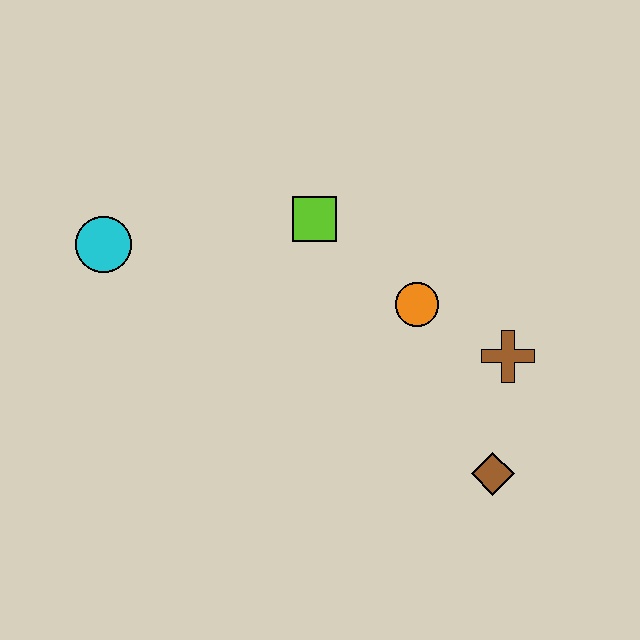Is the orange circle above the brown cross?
Yes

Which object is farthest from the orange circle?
The cyan circle is farthest from the orange circle.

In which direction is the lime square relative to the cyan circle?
The lime square is to the right of the cyan circle.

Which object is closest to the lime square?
The orange circle is closest to the lime square.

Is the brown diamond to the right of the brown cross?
No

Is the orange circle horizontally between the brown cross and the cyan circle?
Yes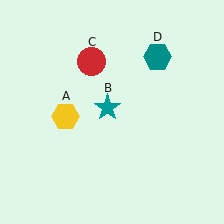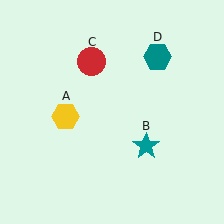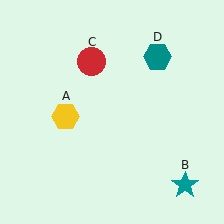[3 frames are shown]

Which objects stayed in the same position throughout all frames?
Yellow hexagon (object A) and red circle (object C) and teal hexagon (object D) remained stationary.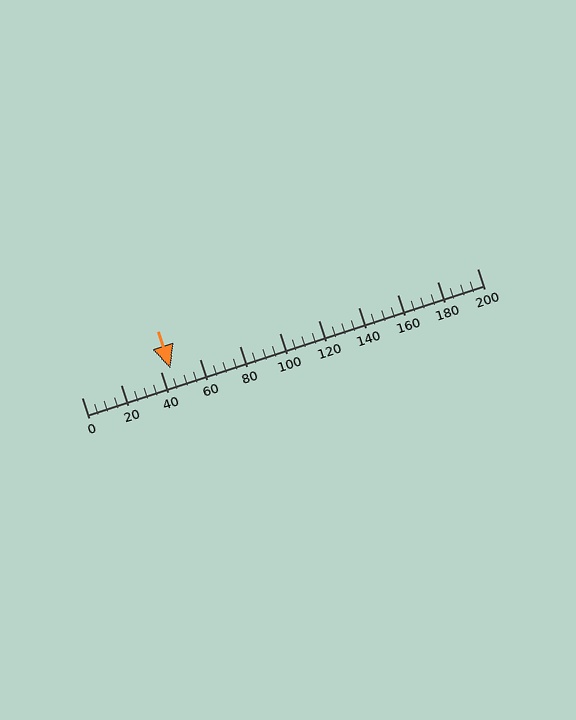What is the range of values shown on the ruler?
The ruler shows values from 0 to 200.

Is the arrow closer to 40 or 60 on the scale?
The arrow is closer to 40.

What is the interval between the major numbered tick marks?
The major tick marks are spaced 20 units apart.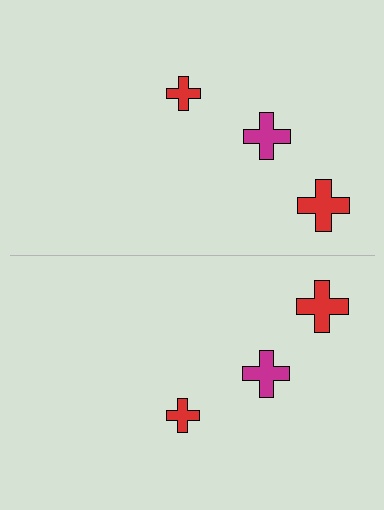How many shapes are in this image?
There are 6 shapes in this image.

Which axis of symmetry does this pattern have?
The pattern has a horizontal axis of symmetry running through the center of the image.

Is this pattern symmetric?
Yes, this pattern has bilateral (reflection) symmetry.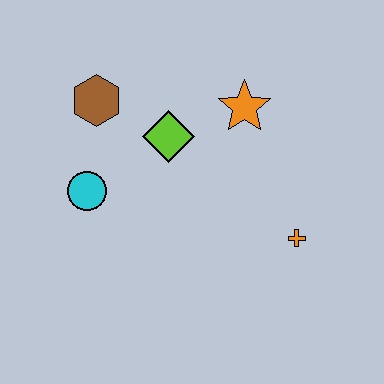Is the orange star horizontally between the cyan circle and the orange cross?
Yes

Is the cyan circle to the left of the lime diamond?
Yes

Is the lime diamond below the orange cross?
No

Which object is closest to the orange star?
The lime diamond is closest to the orange star.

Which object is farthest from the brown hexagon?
The orange cross is farthest from the brown hexagon.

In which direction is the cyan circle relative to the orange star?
The cyan circle is to the left of the orange star.